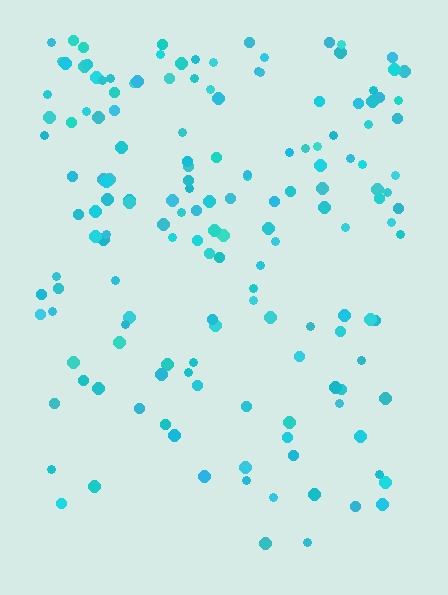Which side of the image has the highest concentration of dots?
The top.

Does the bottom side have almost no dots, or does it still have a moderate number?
Still a moderate number, just noticeably fewer than the top.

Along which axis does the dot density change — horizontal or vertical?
Vertical.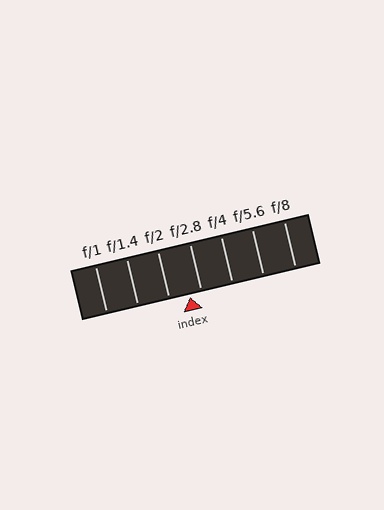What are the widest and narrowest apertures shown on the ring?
The widest aperture shown is f/1 and the narrowest is f/8.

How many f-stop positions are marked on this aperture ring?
There are 7 f-stop positions marked.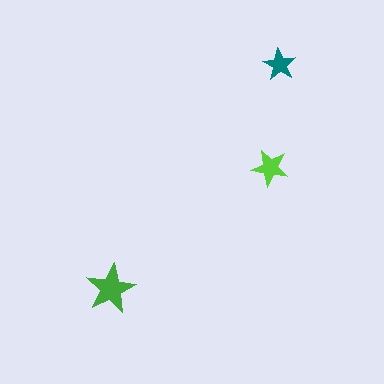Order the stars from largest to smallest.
the green one, the lime one, the teal one.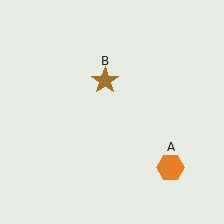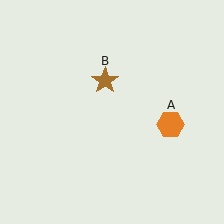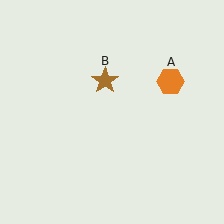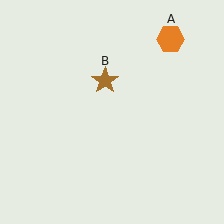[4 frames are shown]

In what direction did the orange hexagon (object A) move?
The orange hexagon (object A) moved up.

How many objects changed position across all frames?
1 object changed position: orange hexagon (object A).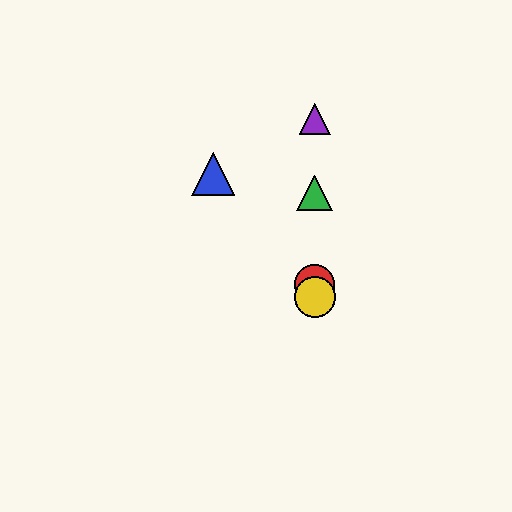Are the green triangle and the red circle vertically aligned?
Yes, both are at x≈315.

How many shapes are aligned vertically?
4 shapes (the red circle, the green triangle, the yellow circle, the purple triangle) are aligned vertically.